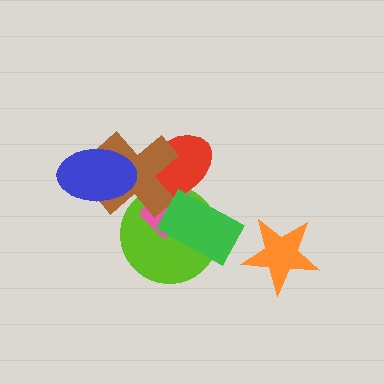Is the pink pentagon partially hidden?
Yes, it is partially covered by another shape.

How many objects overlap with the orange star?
0 objects overlap with the orange star.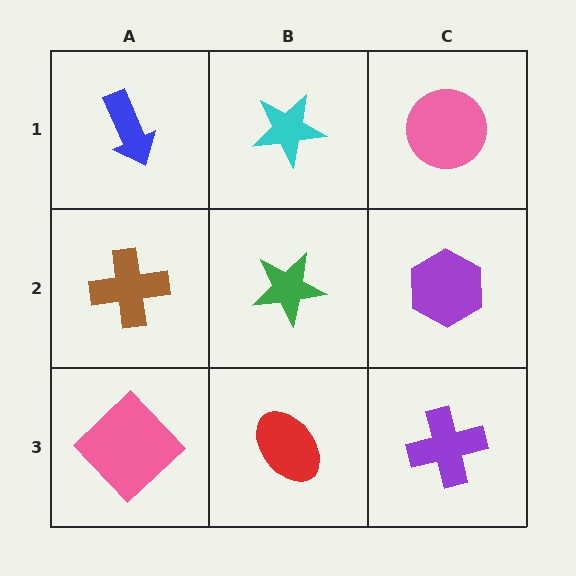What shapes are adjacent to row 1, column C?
A purple hexagon (row 2, column C), a cyan star (row 1, column B).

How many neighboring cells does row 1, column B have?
3.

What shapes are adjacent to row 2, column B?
A cyan star (row 1, column B), a red ellipse (row 3, column B), a brown cross (row 2, column A), a purple hexagon (row 2, column C).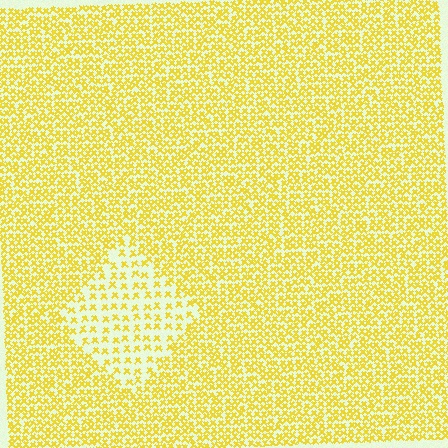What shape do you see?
I see a diamond.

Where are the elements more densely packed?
The elements are more densely packed outside the diamond boundary.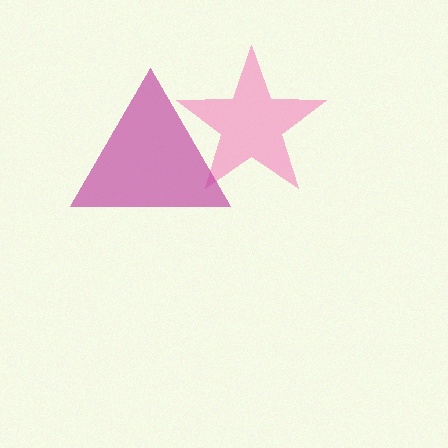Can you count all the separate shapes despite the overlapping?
Yes, there are 2 separate shapes.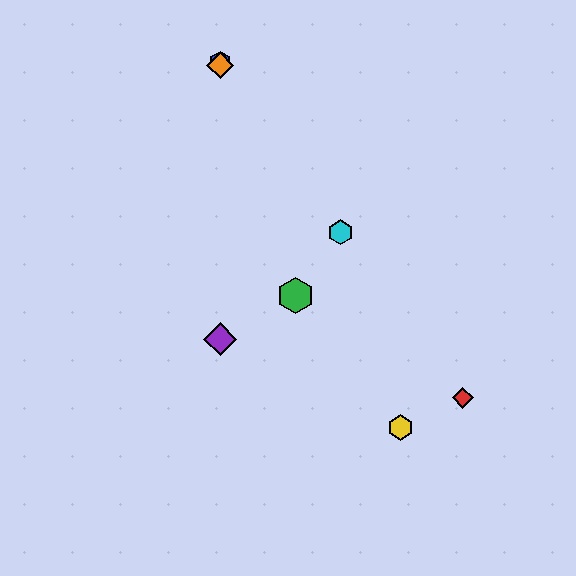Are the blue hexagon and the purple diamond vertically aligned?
Yes, both are at x≈220.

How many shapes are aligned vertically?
3 shapes (the blue hexagon, the purple diamond, the orange diamond) are aligned vertically.